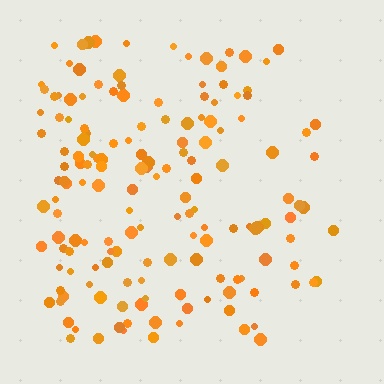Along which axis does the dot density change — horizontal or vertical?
Horizontal.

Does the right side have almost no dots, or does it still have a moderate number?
Still a moderate number, just noticeably fewer than the left.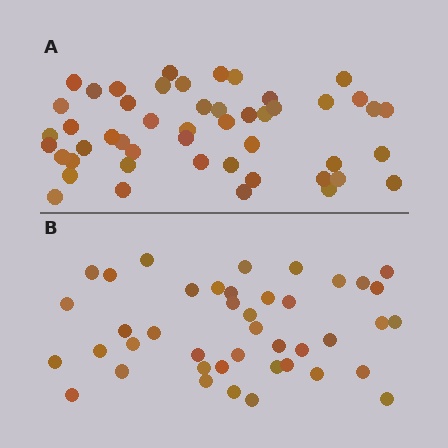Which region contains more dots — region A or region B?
Region A (the top region) has more dots.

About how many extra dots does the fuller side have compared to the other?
Region A has roughly 8 or so more dots than region B.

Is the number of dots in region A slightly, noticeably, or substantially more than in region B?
Region A has only slightly more — the two regions are fairly close. The ratio is roughly 1.2 to 1.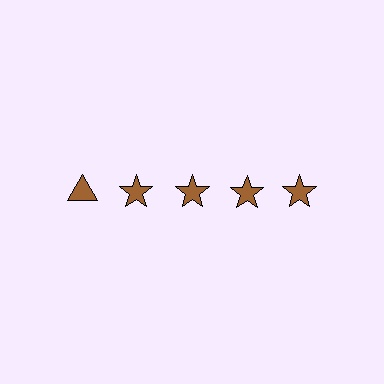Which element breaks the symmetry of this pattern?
The brown triangle in the top row, leftmost column breaks the symmetry. All other shapes are brown stars.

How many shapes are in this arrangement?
There are 5 shapes arranged in a grid pattern.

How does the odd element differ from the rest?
It has a different shape: triangle instead of star.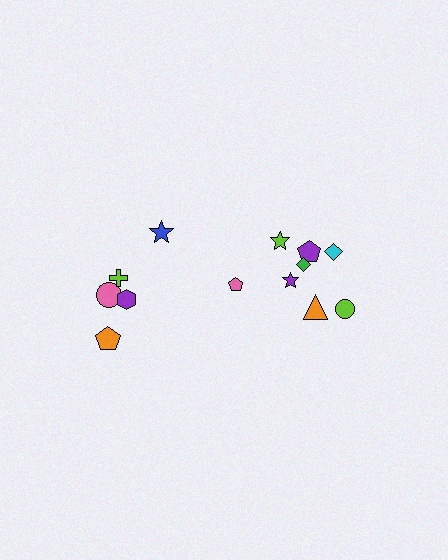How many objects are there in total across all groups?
There are 13 objects.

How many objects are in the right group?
There are 8 objects.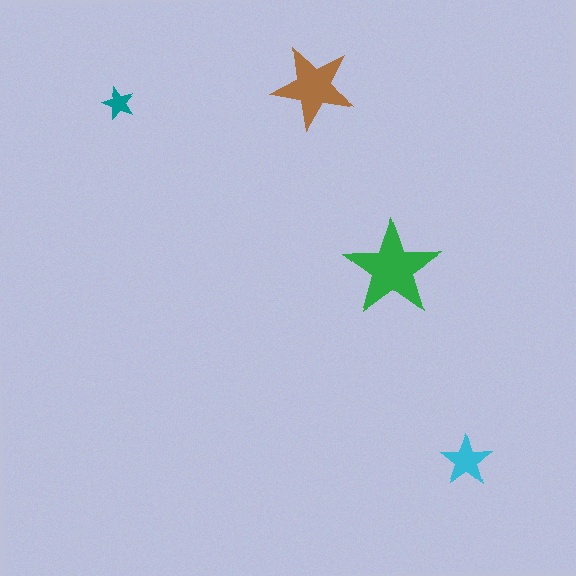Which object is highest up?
The brown star is topmost.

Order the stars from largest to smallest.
the green one, the brown one, the cyan one, the teal one.